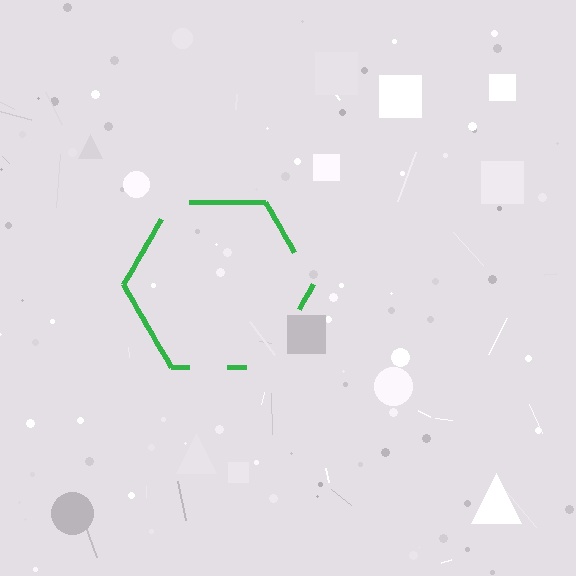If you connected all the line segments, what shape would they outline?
They would outline a hexagon.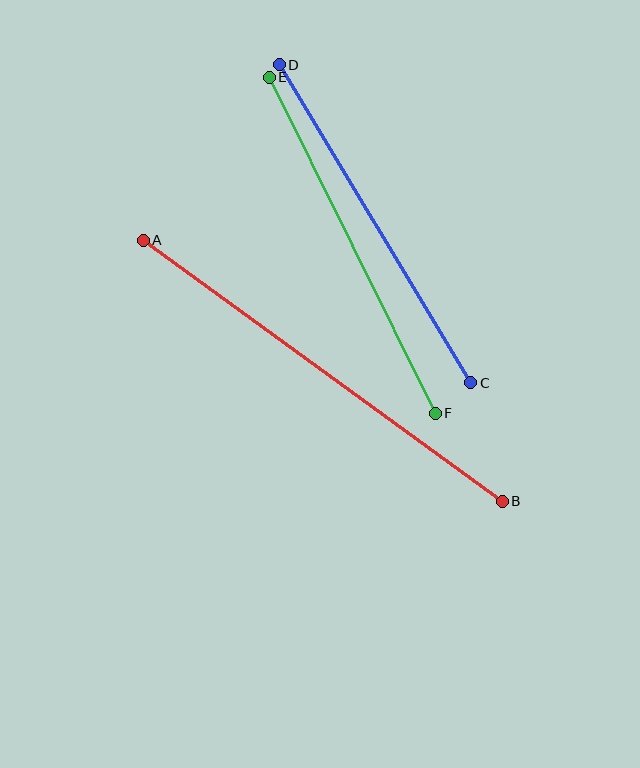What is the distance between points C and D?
The distance is approximately 371 pixels.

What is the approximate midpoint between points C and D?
The midpoint is at approximately (375, 224) pixels.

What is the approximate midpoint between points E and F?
The midpoint is at approximately (352, 245) pixels.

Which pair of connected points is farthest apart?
Points A and B are farthest apart.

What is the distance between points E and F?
The distance is approximately 375 pixels.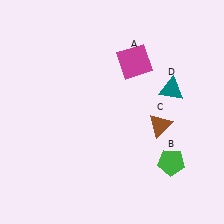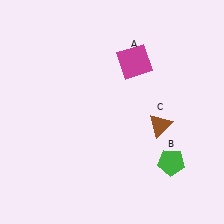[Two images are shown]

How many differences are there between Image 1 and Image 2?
There is 1 difference between the two images.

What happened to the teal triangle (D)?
The teal triangle (D) was removed in Image 2. It was in the top-right area of Image 1.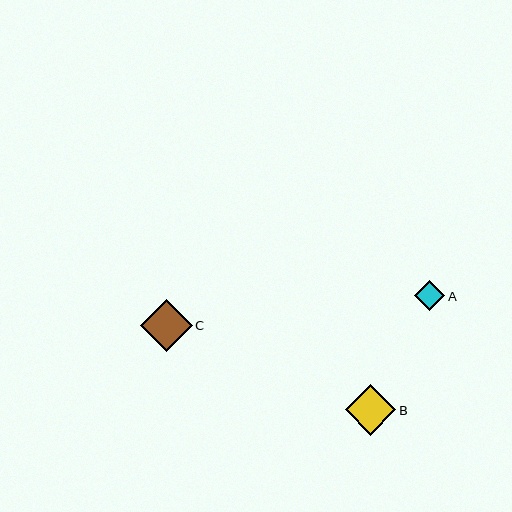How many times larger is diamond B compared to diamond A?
Diamond B is approximately 1.7 times the size of diamond A.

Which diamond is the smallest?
Diamond A is the smallest with a size of approximately 30 pixels.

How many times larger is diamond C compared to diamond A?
Diamond C is approximately 1.7 times the size of diamond A.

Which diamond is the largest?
Diamond C is the largest with a size of approximately 52 pixels.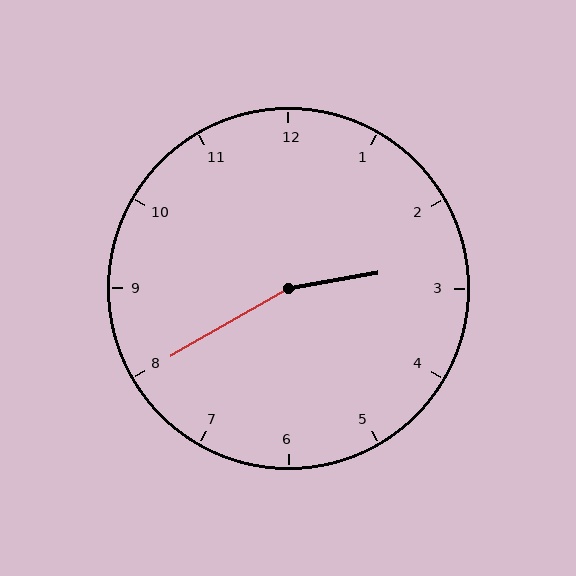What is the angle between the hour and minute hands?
Approximately 160 degrees.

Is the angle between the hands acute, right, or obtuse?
It is obtuse.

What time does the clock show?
2:40.